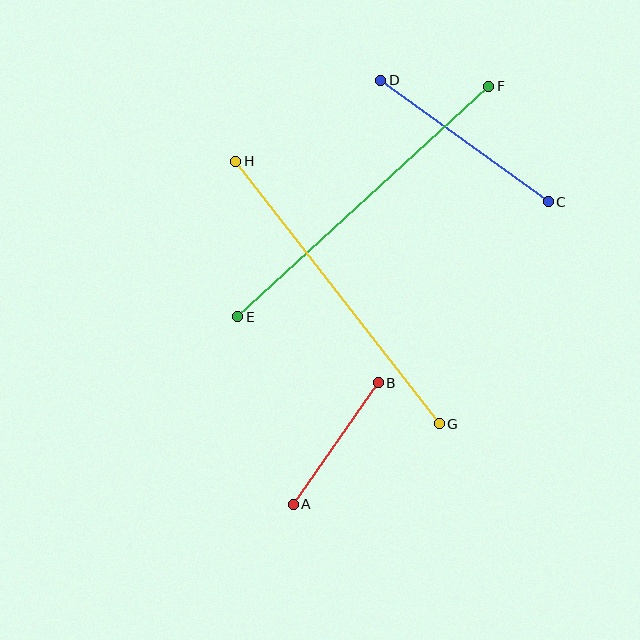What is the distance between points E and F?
The distance is approximately 341 pixels.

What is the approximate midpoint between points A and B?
The midpoint is at approximately (336, 443) pixels.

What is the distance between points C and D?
The distance is approximately 207 pixels.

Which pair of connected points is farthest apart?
Points E and F are farthest apart.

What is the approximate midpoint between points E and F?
The midpoint is at approximately (363, 201) pixels.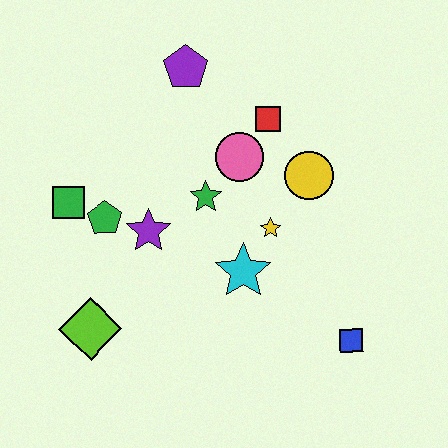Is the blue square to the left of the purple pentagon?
No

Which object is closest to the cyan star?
The yellow star is closest to the cyan star.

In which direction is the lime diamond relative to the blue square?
The lime diamond is to the left of the blue square.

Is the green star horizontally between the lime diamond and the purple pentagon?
No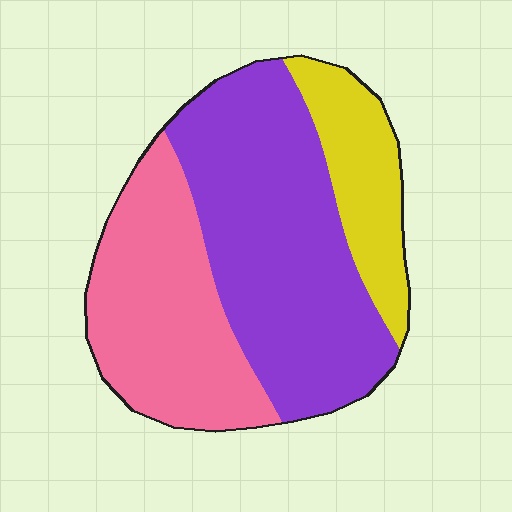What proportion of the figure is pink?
Pink covers 34% of the figure.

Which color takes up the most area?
Purple, at roughly 50%.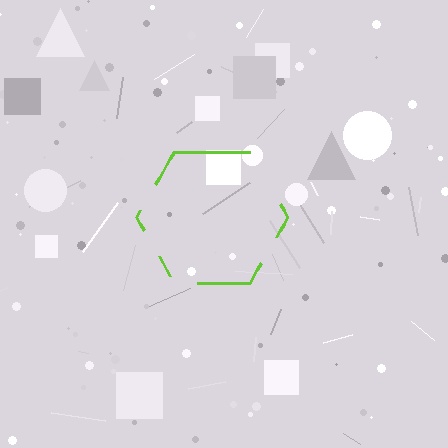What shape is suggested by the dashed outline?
The dashed outline suggests a hexagon.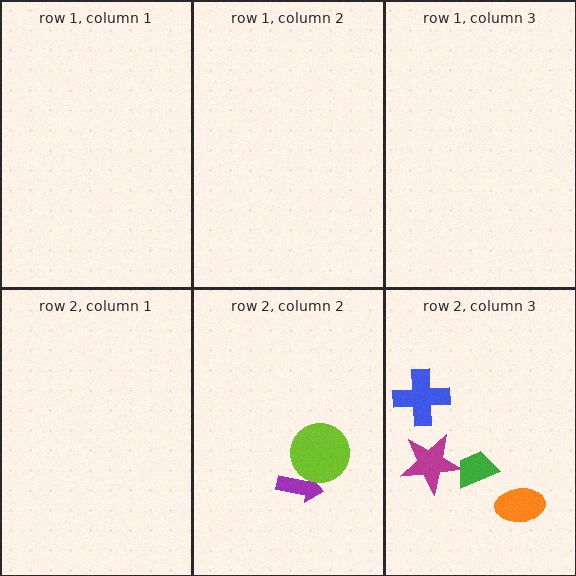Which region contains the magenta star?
The row 2, column 3 region.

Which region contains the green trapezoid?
The row 2, column 3 region.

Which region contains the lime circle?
The row 2, column 2 region.